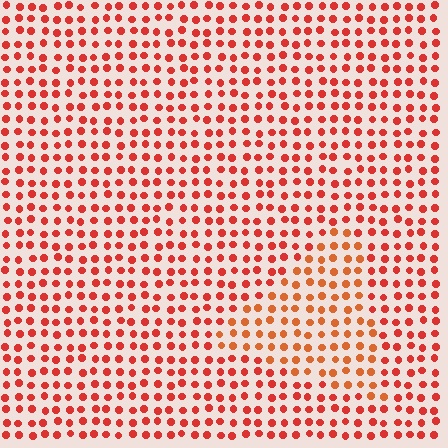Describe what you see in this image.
The image is filled with small red elements in a uniform arrangement. A triangle-shaped region is visible where the elements are tinted to a slightly different hue, forming a subtle color boundary.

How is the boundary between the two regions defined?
The boundary is defined purely by a slight shift in hue (about 19 degrees). Spacing, size, and orientation are identical on both sides.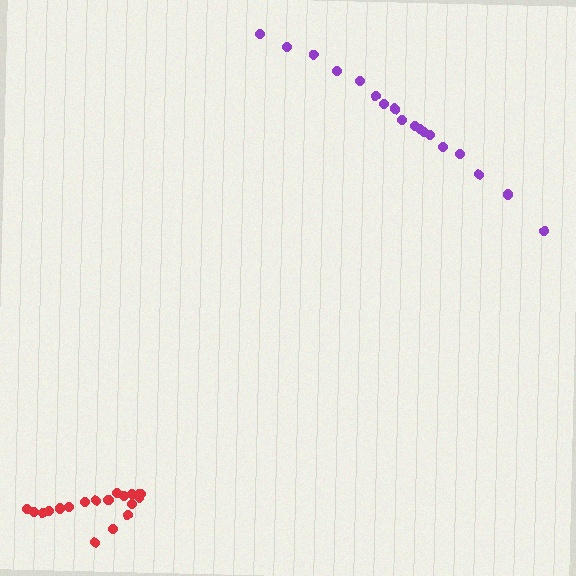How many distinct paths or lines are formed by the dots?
There are 2 distinct paths.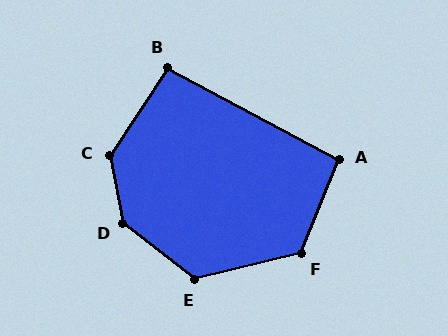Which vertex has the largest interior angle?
D, at approximately 139 degrees.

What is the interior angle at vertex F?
Approximately 125 degrees (obtuse).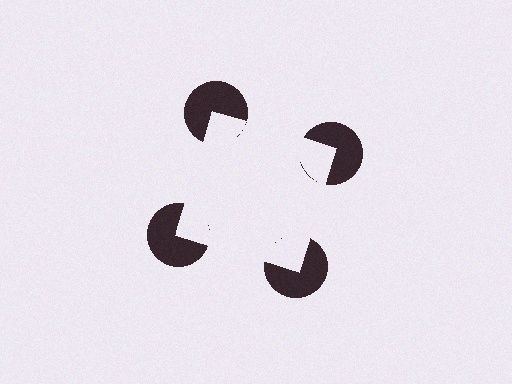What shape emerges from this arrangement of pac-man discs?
An illusory square — its edges are inferred from the aligned wedge cuts in the pac-man discs, not physically drawn.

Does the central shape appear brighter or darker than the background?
It typically appears slightly brighter than the background, even though no actual brightness change is drawn.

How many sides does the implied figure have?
4 sides.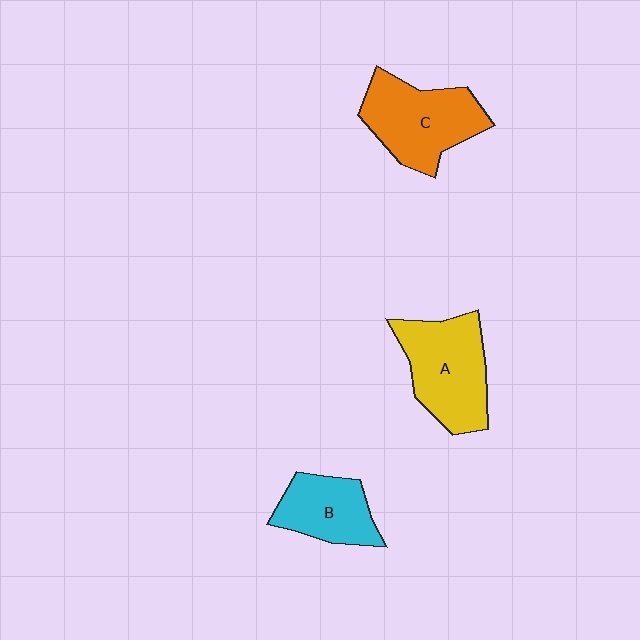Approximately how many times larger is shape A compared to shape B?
Approximately 1.4 times.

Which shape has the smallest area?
Shape B (cyan).